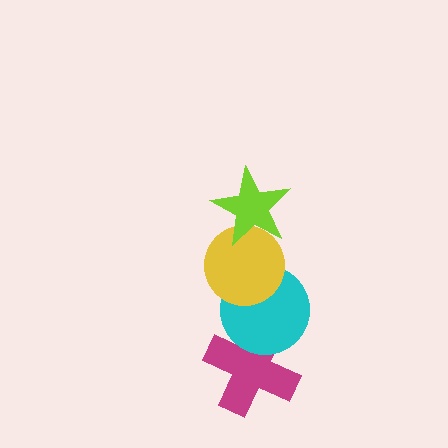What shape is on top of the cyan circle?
The yellow circle is on top of the cyan circle.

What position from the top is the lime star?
The lime star is 1st from the top.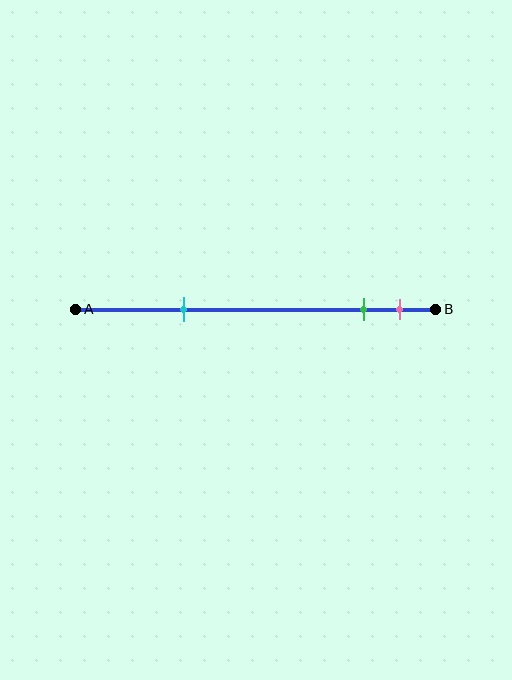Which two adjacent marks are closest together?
The green and pink marks are the closest adjacent pair.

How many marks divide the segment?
There are 3 marks dividing the segment.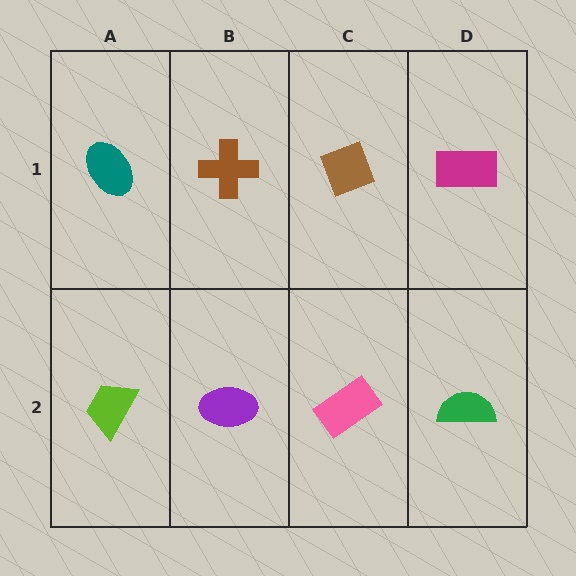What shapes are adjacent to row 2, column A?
A teal ellipse (row 1, column A), a purple ellipse (row 2, column B).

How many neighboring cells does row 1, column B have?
3.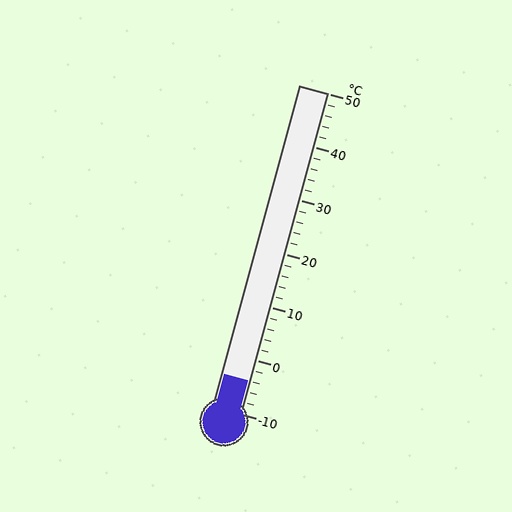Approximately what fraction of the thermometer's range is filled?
The thermometer is filled to approximately 10% of its range.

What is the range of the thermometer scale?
The thermometer scale ranges from -10°C to 50°C.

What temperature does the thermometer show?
The thermometer shows approximately -4°C.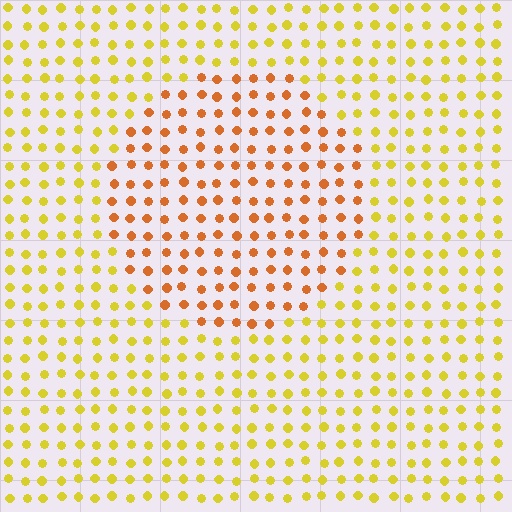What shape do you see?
I see a circle.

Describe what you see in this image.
The image is filled with small yellow elements in a uniform arrangement. A circle-shaped region is visible where the elements are tinted to a slightly different hue, forming a subtle color boundary.